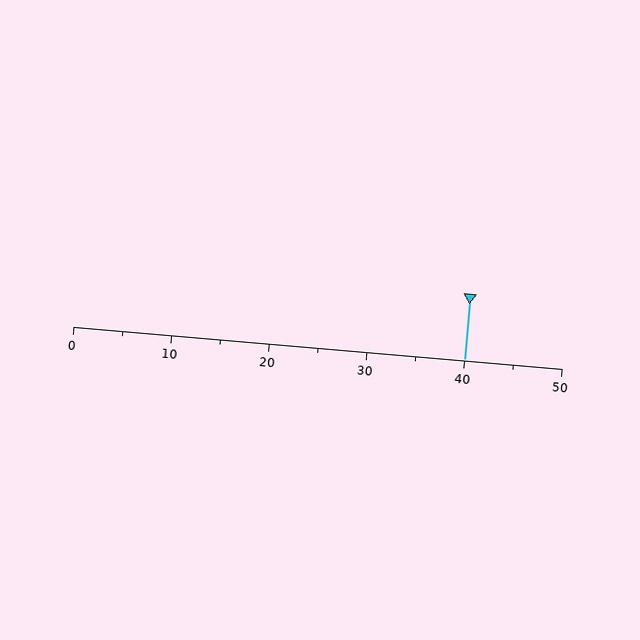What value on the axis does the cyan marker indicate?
The marker indicates approximately 40.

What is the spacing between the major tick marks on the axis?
The major ticks are spaced 10 apart.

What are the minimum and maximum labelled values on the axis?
The axis runs from 0 to 50.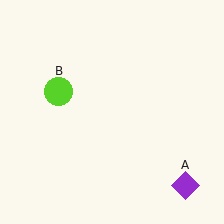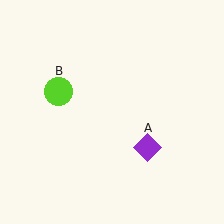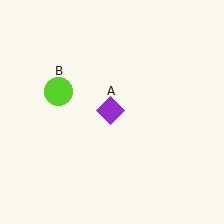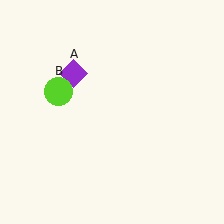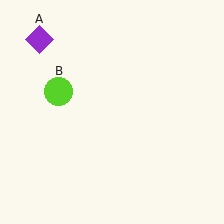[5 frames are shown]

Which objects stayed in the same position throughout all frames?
Lime circle (object B) remained stationary.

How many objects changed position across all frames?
1 object changed position: purple diamond (object A).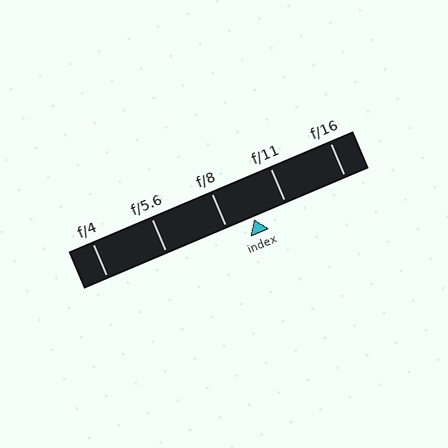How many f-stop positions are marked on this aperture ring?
There are 5 f-stop positions marked.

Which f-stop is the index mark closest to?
The index mark is closest to f/8.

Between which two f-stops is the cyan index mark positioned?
The index mark is between f/8 and f/11.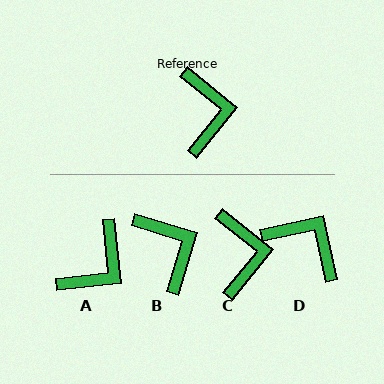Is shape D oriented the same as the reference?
No, it is off by about 51 degrees.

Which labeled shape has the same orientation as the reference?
C.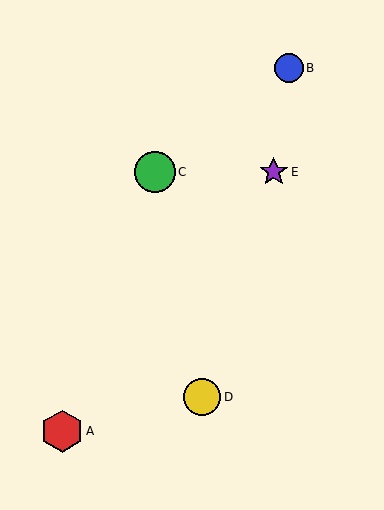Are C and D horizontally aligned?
No, C is at y≈172 and D is at y≈397.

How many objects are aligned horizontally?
2 objects (C, E) are aligned horizontally.